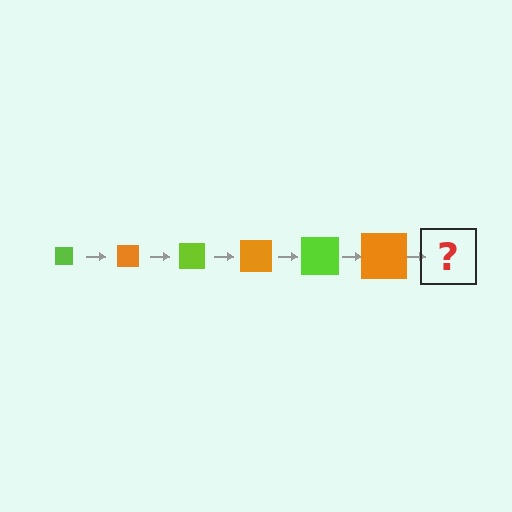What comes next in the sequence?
The next element should be a lime square, larger than the previous one.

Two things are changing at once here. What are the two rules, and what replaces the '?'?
The two rules are that the square grows larger each step and the color cycles through lime and orange. The '?' should be a lime square, larger than the previous one.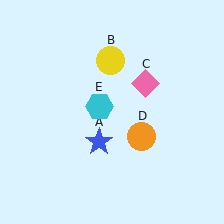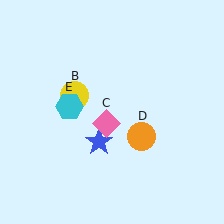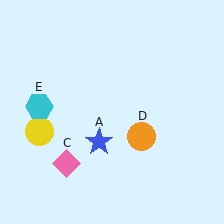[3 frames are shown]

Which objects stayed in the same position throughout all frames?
Blue star (object A) and orange circle (object D) remained stationary.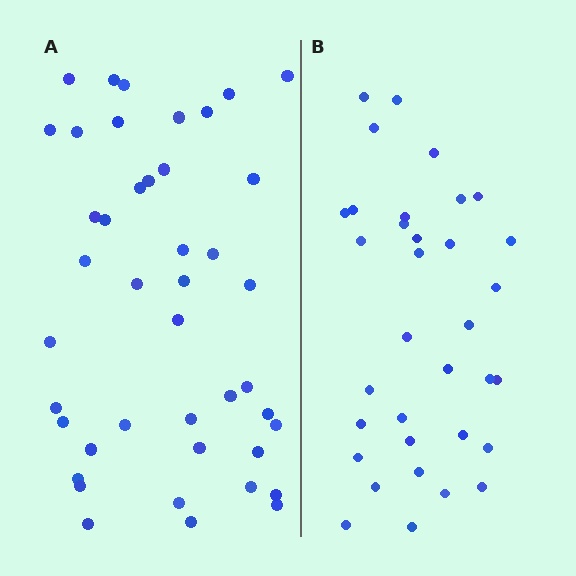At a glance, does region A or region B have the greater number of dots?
Region A (the left region) has more dots.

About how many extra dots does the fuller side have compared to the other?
Region A has roughly 8 or so more dots than region B.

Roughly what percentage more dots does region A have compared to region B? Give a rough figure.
About 25% more.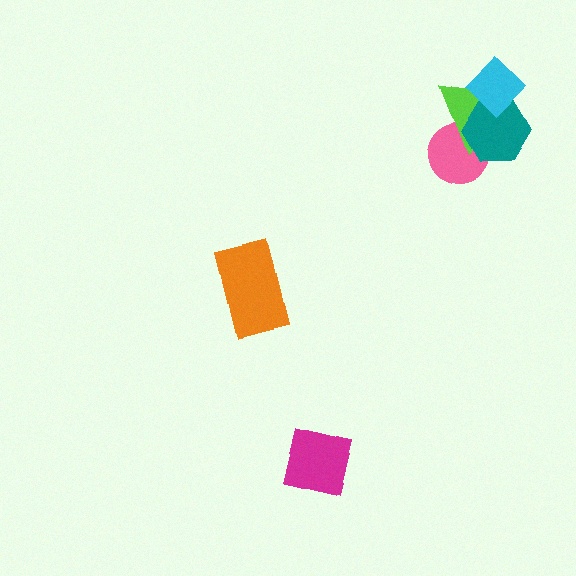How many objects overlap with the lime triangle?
3 objects overlap with the lime triangle.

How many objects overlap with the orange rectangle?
0 objects overlap with the orange rectangle.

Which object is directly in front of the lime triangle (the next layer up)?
The teal hexagon is directly in front of the lime triangle.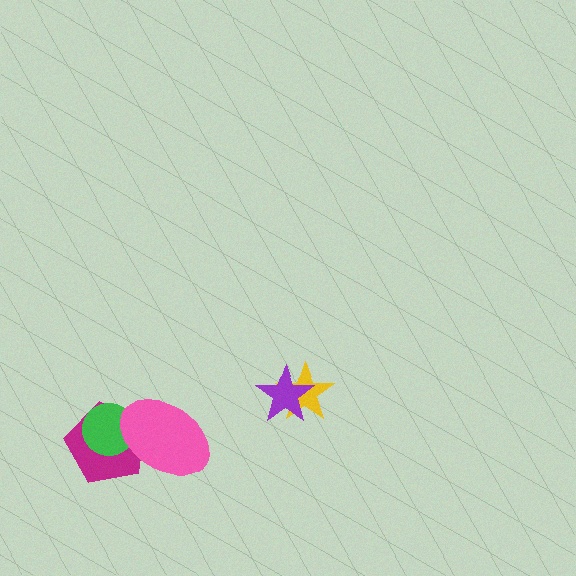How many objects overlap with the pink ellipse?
2 objects overlap with the pink ellipse.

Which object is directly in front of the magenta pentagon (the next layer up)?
The green circle is directly in front of the magenta pentagon.